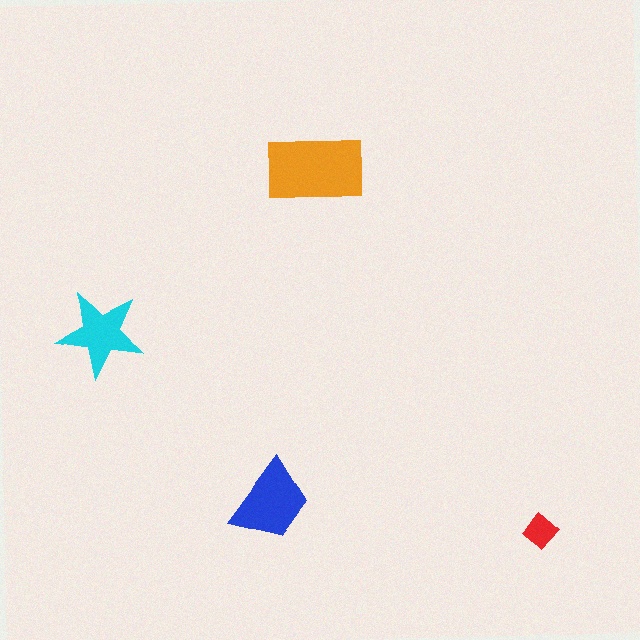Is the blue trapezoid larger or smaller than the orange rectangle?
Smaller.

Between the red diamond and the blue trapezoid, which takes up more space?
The blue trapezoid.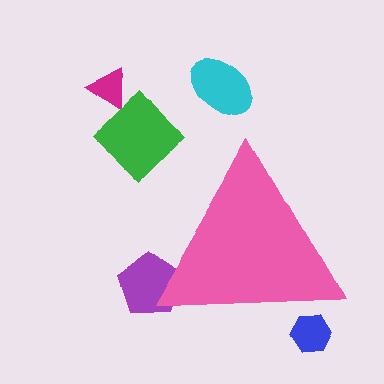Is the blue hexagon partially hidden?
Yes, the blue hexagon is partially hidden behind the pink triangle.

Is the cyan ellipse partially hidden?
No, the cyan ellipse is fully visible.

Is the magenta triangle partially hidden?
No, the magenta triangle is fully visible.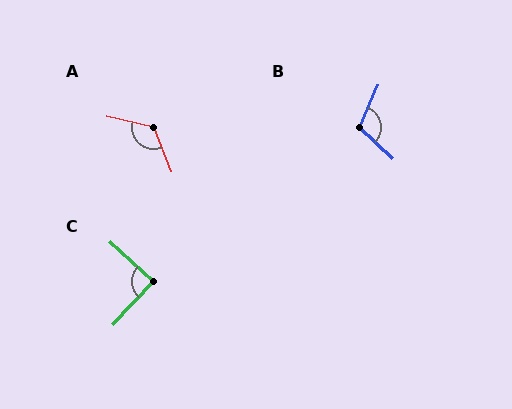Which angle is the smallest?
C, at approximately 89 degrees.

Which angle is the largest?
A, at approximately 124 degrees.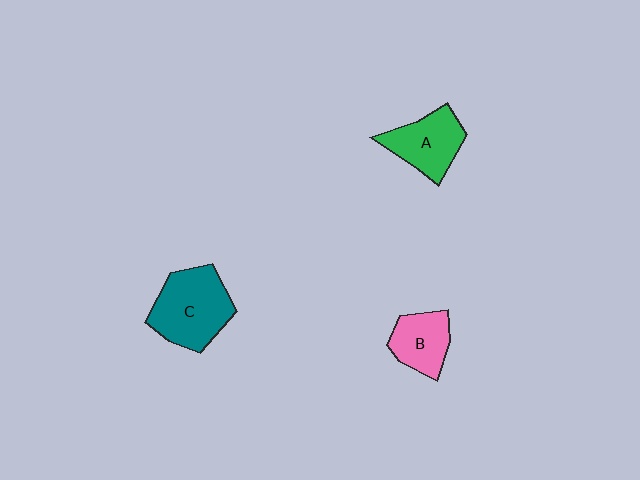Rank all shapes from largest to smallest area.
From largest to smallest: C (teal), A (green), B (pink).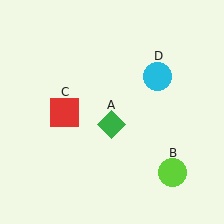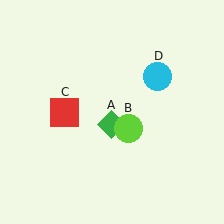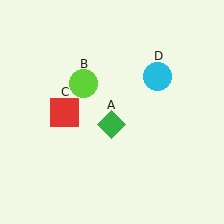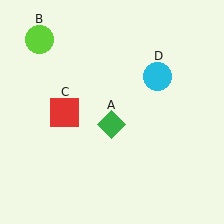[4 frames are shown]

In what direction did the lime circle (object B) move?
The lime circle (object B) moved up and to the left.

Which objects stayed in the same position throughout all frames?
Green diamond (object A) and red square (object C) and cyan circle (object D) remained stationary.